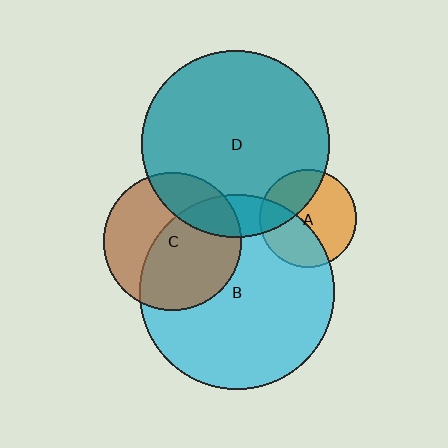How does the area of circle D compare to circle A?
Approximately 3.7 times.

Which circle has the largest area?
Circle B (cyan).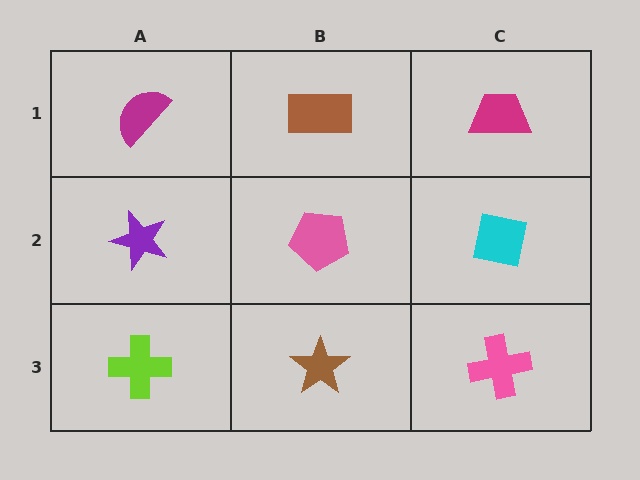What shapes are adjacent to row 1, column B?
A pink pentagon (row 2, column B), a magenta semicircle (row 1, column A), a magenta trapezoid (row 1, column C).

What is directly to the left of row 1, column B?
A magenta semicircle.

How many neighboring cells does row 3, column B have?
3.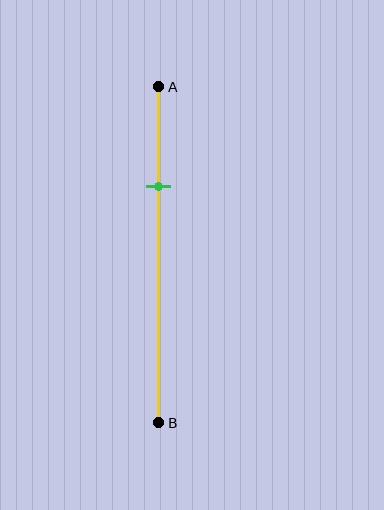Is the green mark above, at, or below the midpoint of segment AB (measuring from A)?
The green mark is above the midpoint of segment AB.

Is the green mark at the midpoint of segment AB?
No, the mark is at about 30% from A, not at the 50% midpoint.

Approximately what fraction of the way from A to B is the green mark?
The green mark is approximately 30% of the way from A to B.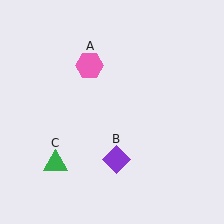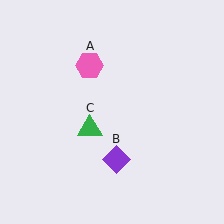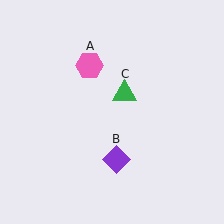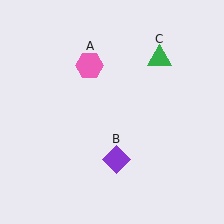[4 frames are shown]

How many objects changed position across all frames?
1 object changed position: green triangle (object C).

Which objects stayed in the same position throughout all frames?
Pink hexagon (object A) and purple diamond (object B) remained stationary.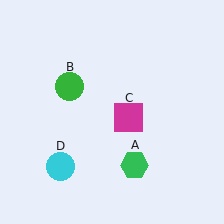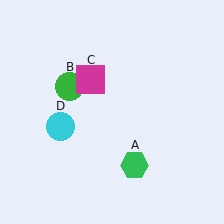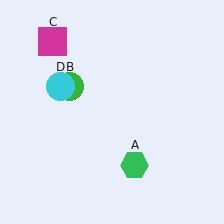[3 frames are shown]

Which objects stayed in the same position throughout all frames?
Green hexagon (object A) and green circle (object B) remained stationary.